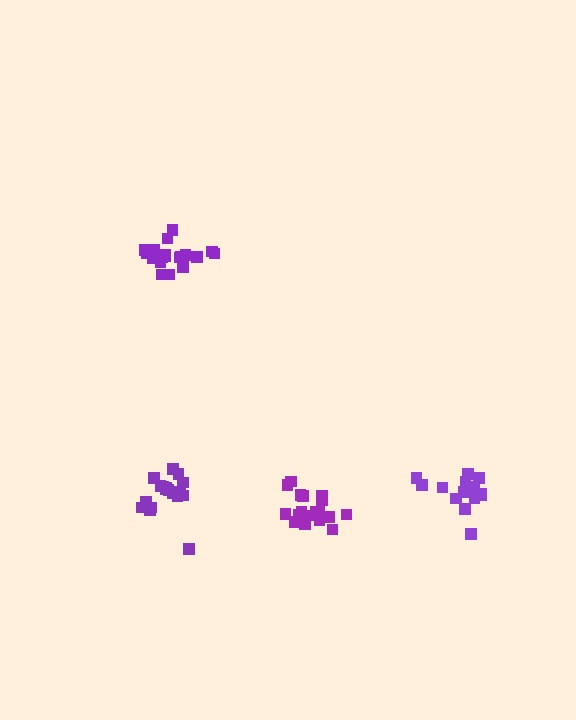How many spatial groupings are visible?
There are 4 spatial groupings.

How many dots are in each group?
Group 1: 20 dots, Group 2: 18 dots, Group 3: 18 dots, Group 4: 18 dots (74 total).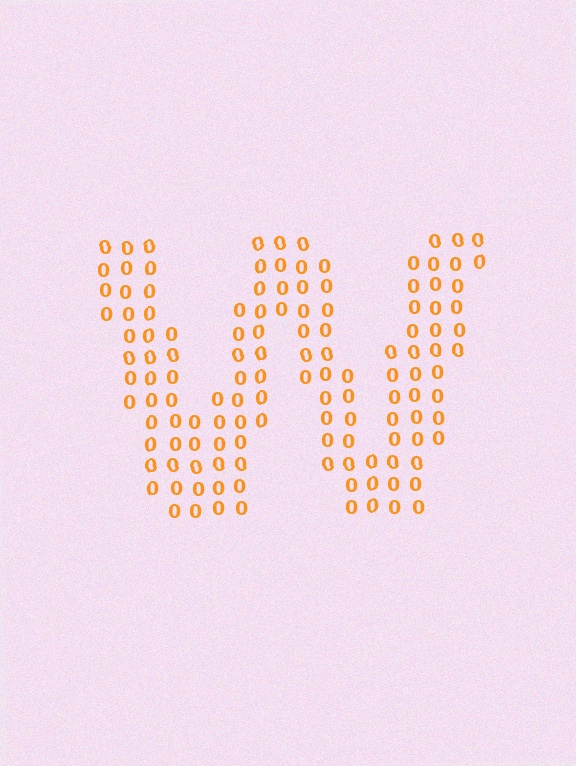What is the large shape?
The large shape is the letter W.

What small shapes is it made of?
It is made of small digit 0's.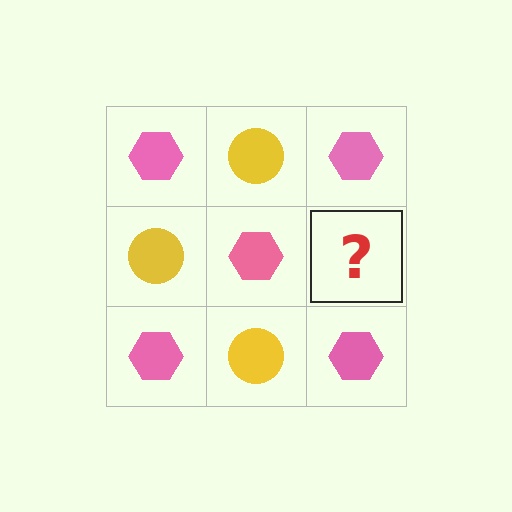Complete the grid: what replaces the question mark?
The question mark should be replaced with a yellow circle.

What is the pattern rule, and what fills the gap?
The rule is that it alternates pink hexagon and yellow circle in a checkerboard pattern. The gap should be filled with a yellow circle.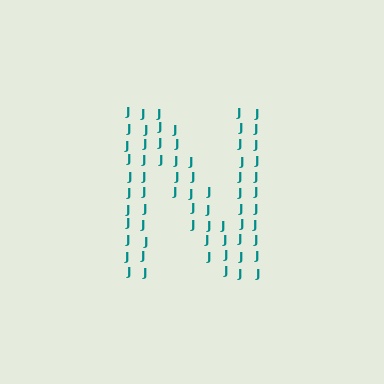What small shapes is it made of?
It is made of small letter J's.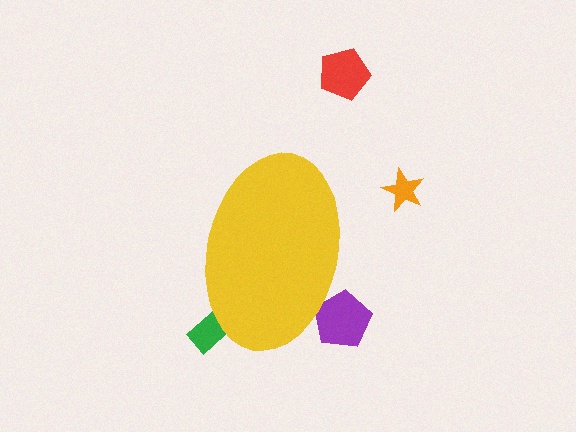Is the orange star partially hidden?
No, the orange star is fully visible.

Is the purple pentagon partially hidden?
Yes, the purple pentagon is partially hidden behind the yellow ellipse.